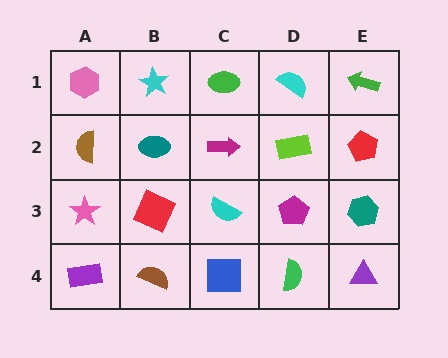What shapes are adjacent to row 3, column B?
A teal ellipse (row 2, column B), a brown semicircle (row 4, column B), a pink star (row 3, column A), a cyan semicircle (row 3, column C).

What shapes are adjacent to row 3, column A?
A brown semicircle (row 2, column A), a purple rectangle (row 4, column A), a red square (row 3, column B).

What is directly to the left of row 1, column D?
A green ellipse.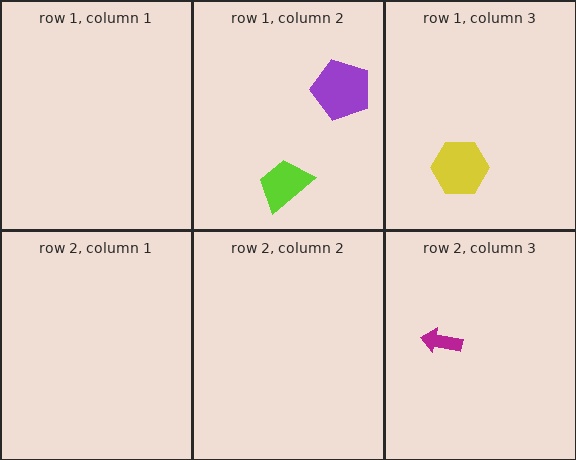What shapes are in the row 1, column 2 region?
The purple pentagon, the lime trapezoid.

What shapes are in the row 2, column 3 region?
The magenta arrow.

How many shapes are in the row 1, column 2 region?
2.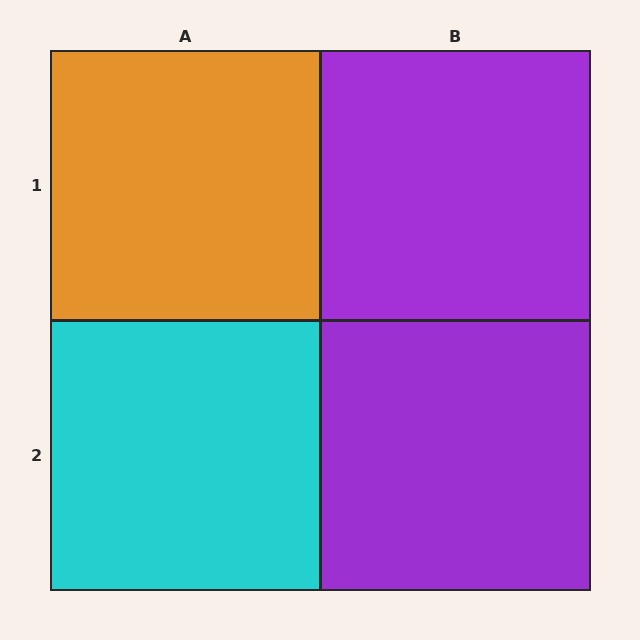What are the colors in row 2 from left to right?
Cyan, purple.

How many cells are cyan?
1 cell is cyan.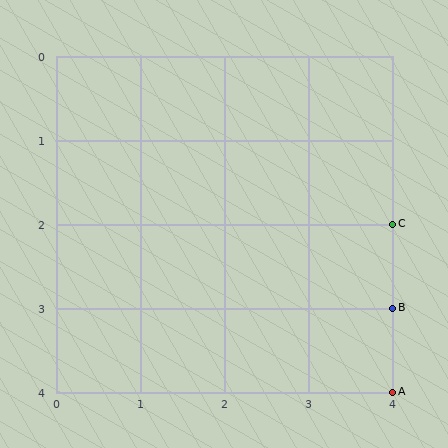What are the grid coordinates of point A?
Point A is at grid coordinates (4, 4).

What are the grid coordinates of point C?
Point C is at grid coordinates (4, 2).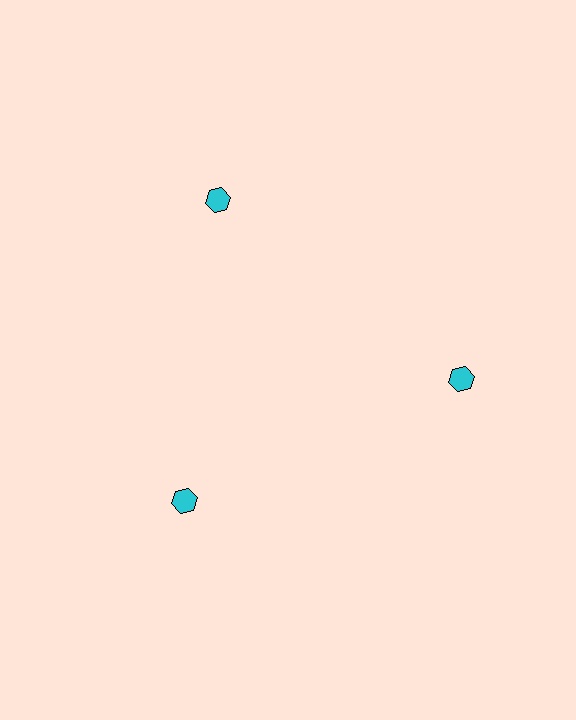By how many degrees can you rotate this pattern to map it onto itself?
The pattern maps onto itself every 120 degrees of rotation.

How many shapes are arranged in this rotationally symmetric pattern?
There are 3 shapes, arranged in 3 groups of 1.